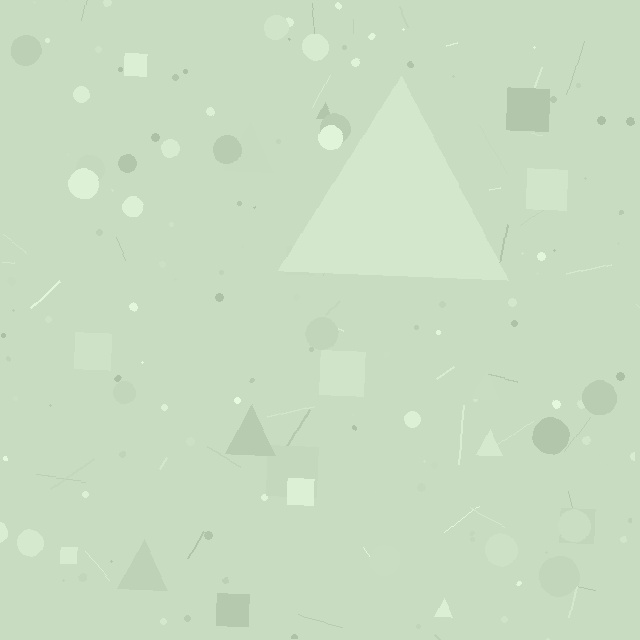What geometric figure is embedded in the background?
A triangle is embedded in the background.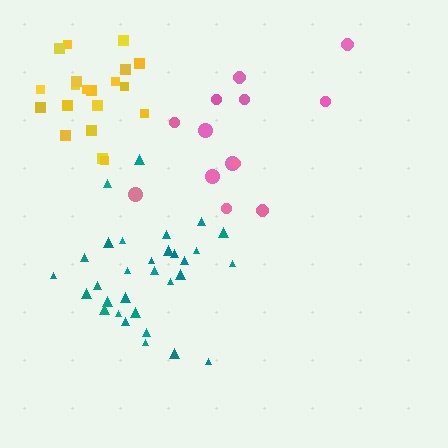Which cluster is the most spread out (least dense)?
Pink.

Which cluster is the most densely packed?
Teal.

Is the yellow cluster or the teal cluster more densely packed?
Teal.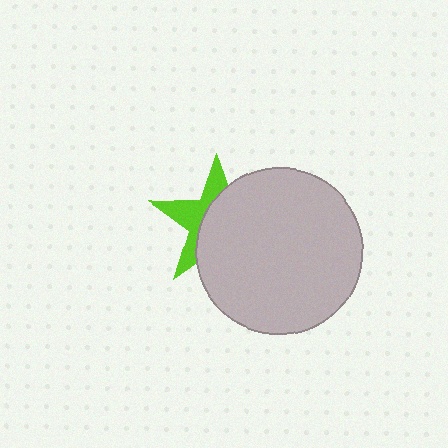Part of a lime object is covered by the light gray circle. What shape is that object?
It is a star.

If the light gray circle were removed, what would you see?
You would see the complete lime star.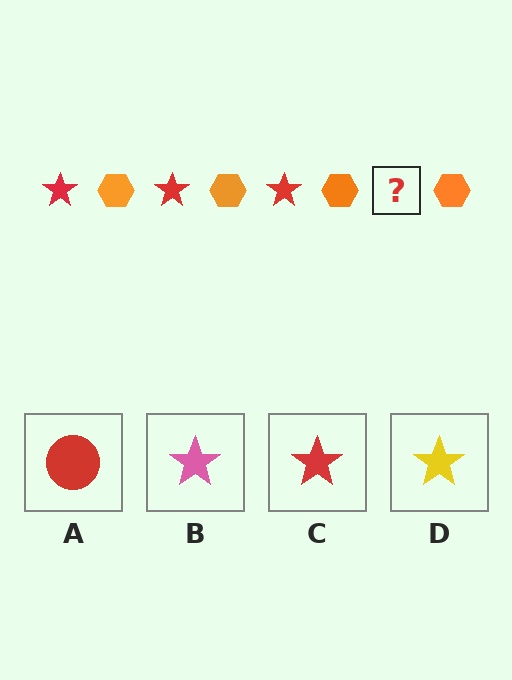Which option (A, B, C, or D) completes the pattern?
C.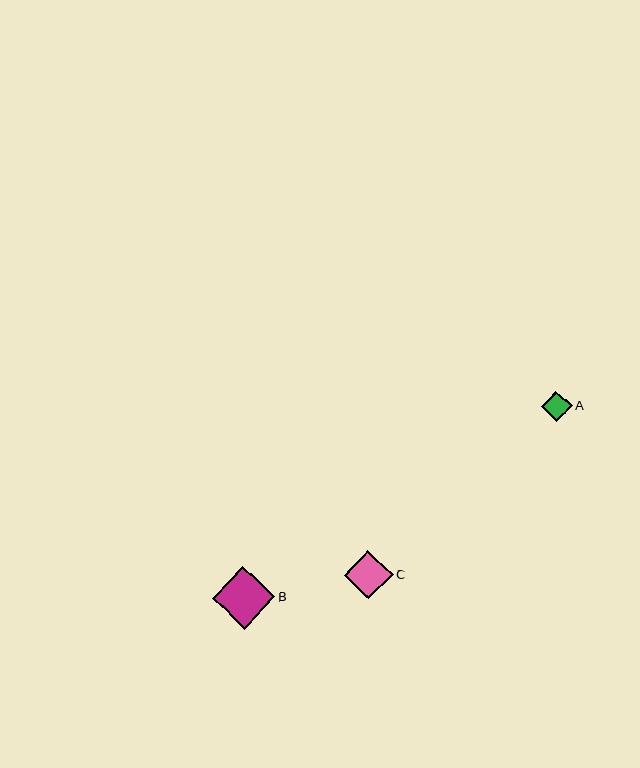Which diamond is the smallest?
Diamond A is the smallest with a size of approximately 30 pixels.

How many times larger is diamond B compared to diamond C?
Diamond B is approximately 1.3 times the size of diamond C.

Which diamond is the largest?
Diamond B is the largest with a size of approximately 62 pixels.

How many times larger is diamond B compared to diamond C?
Diamond B is approximately 1.3 times the size of diamond C.